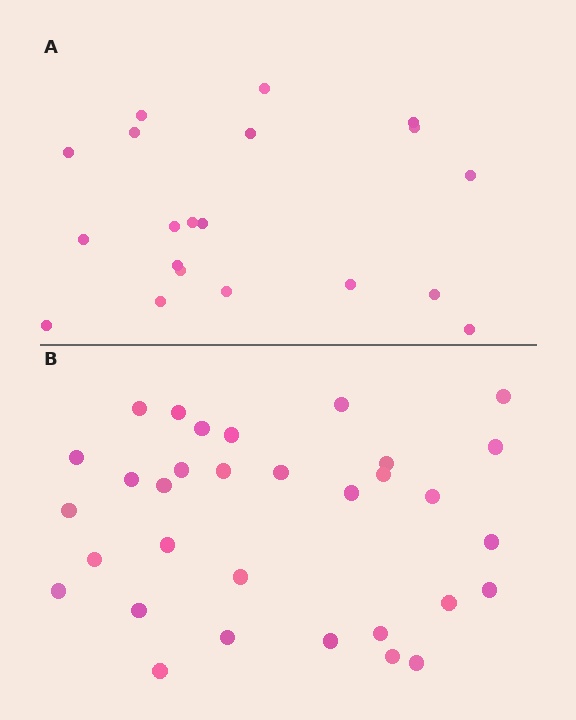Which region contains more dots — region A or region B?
Region B (the bottom region) has more dots.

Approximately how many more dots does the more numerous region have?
Region B has roughly 12 or so more dots than region A.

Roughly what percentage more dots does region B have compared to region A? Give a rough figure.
About 60% more.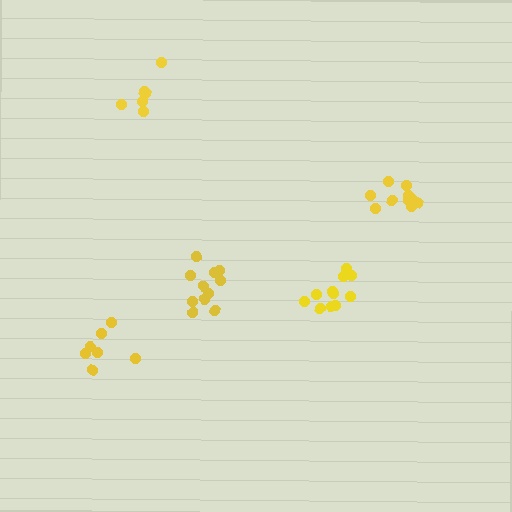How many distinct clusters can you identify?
There are 5 distinct clusters.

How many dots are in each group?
Group 1: 6 dots, Group 2: 11 dots, Group 3: 11 dots, Group 4: 7 dots, Group 5: 10 dots (45 total).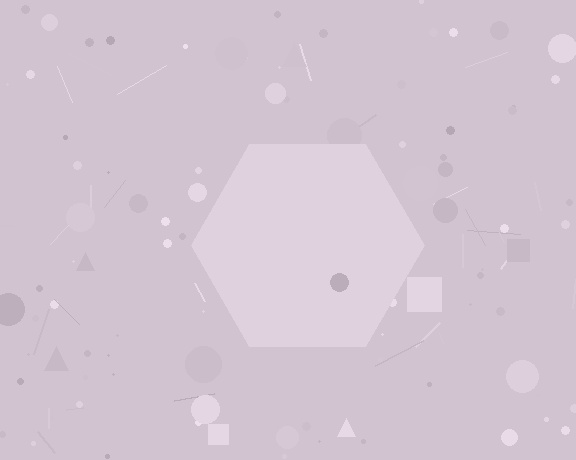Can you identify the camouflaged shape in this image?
The camouflaged shape is a hexagon.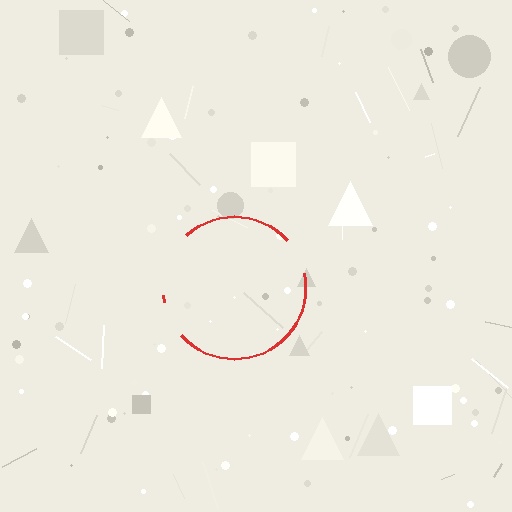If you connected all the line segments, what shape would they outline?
They would outline a circle.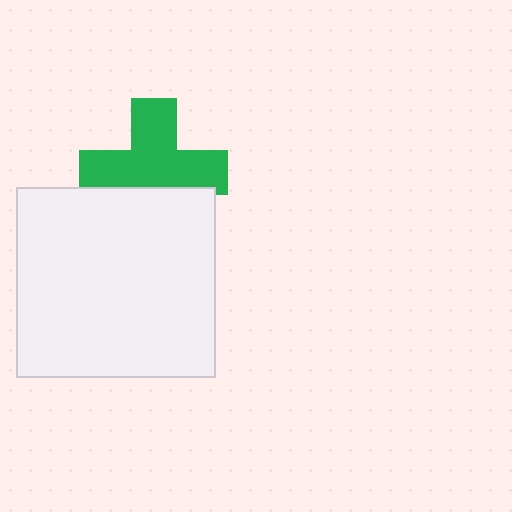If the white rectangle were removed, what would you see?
You would see the complete green cross.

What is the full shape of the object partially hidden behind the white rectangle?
The partially hidden object is a green cross.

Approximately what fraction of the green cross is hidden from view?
Roughly 30% of the green cross is hidden behind the white rectangle.